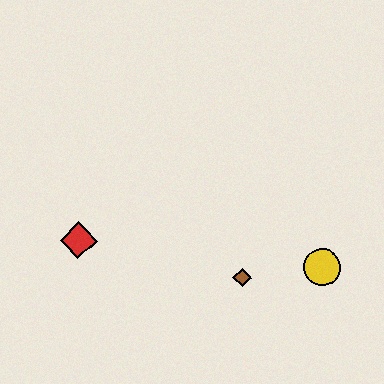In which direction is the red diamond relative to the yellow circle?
The red diamond is to the left of the yellow circle.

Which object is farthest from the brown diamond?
The red diamond is farthest from the brown diamond.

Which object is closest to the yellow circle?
The brown diamond is closest to the yellow circle.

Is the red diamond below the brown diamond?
No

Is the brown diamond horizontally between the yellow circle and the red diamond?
Yes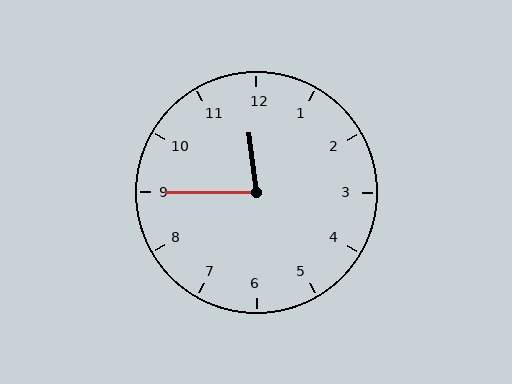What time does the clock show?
11:45.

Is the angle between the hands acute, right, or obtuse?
It is acute.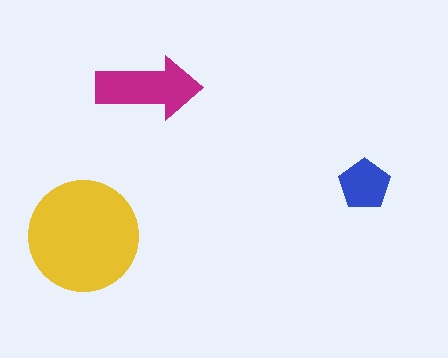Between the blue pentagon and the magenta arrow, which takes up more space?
The magenta arrow.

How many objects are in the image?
There are 3 objects in the image.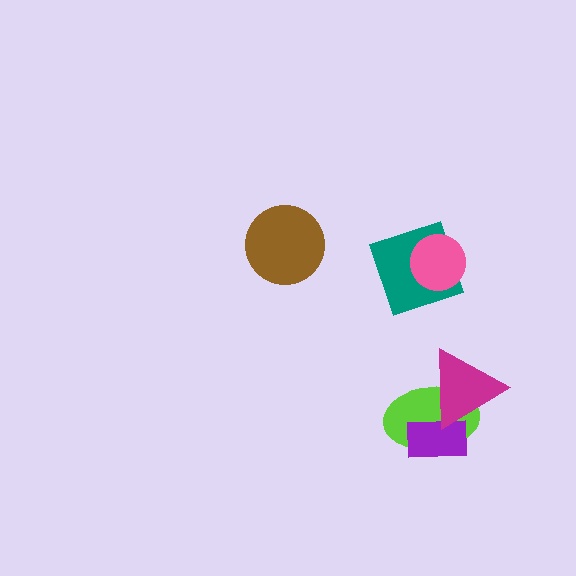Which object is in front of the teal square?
The pink circle is in front of the teal square.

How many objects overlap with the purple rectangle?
2 objects overlap with the purple rectangle.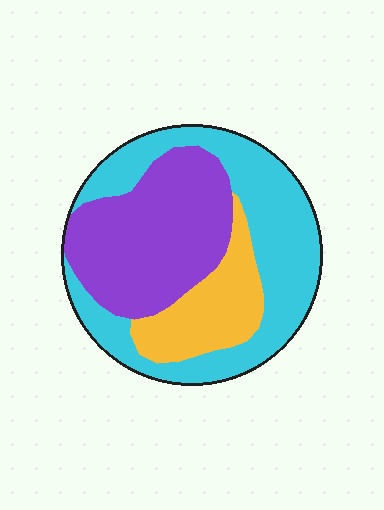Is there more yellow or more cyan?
Cyan.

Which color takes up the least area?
Yellow, at roughly 20%.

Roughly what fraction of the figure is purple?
Purple takes up between a quarter and a half of the figure.